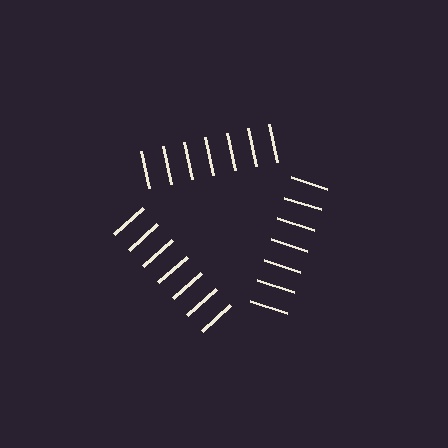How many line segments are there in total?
21 — 7 along each of the 3 edges.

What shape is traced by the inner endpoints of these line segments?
An illusory triangle — the line segments terminate on its edges but no continuous stroke is drawn.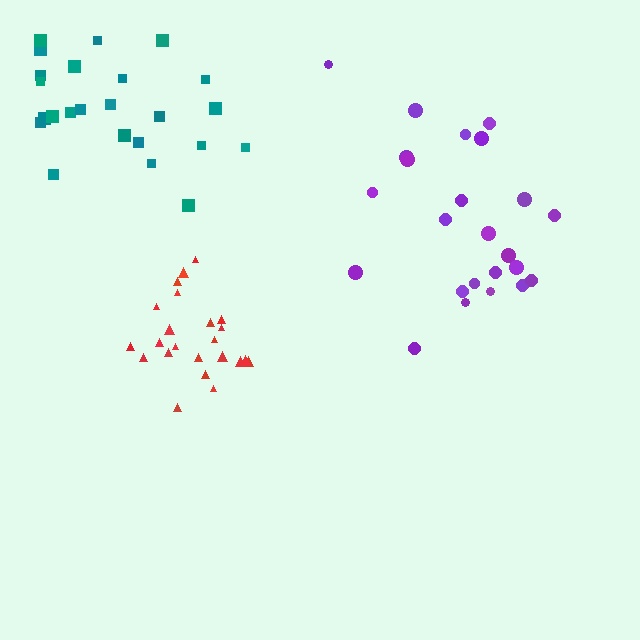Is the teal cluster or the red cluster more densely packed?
Red.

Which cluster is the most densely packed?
Red.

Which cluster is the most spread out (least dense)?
Purple.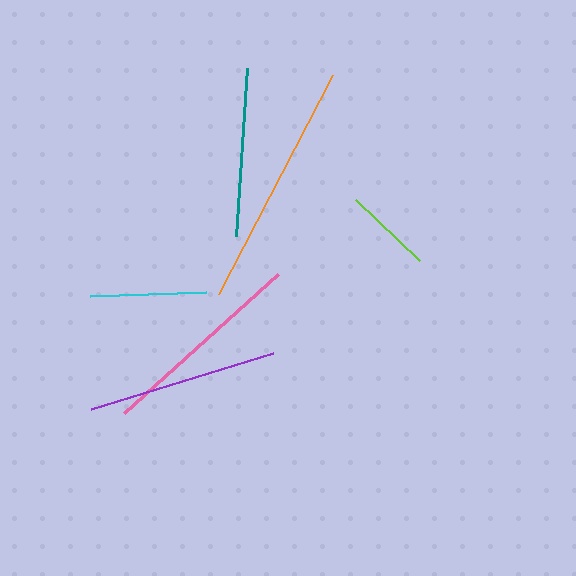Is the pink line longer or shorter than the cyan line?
The pink line is longer than the cyan line.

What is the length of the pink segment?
The pink segment is approximately 207 pixels long.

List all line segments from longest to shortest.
From longest to shortest: orange, pink, purple, teal, cyan, lime.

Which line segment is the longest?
The orange line is the longest at approximately 247 pixels.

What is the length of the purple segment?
The purple segment is approximately 190 pixels long.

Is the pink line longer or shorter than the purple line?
The pink line is longer than the purple line.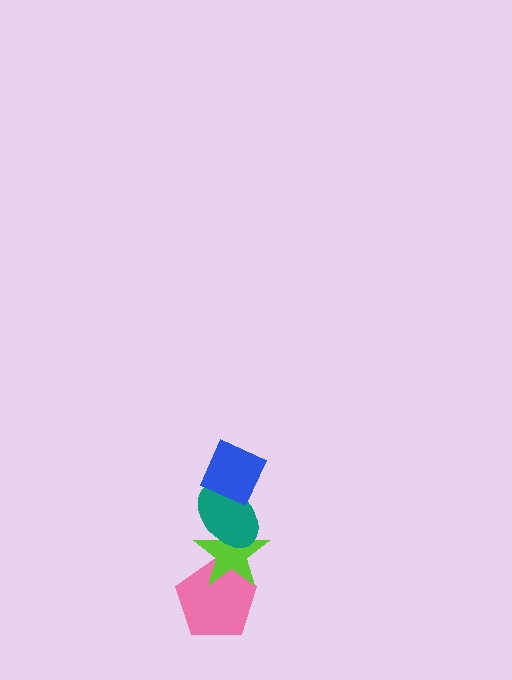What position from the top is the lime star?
The lime star is 3rd from the top.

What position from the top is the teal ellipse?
The teal ellipse is 2nd from the top.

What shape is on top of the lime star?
The teal ellipse is on top of the lime star.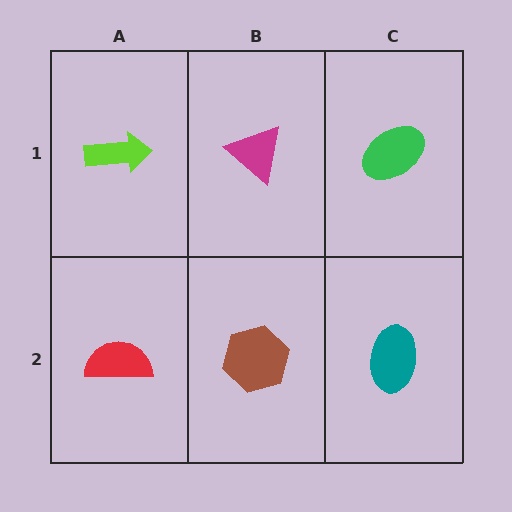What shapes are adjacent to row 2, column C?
A green ellipse (row 1, column C), a brown hexagon (row 2, column B).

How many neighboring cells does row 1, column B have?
3.